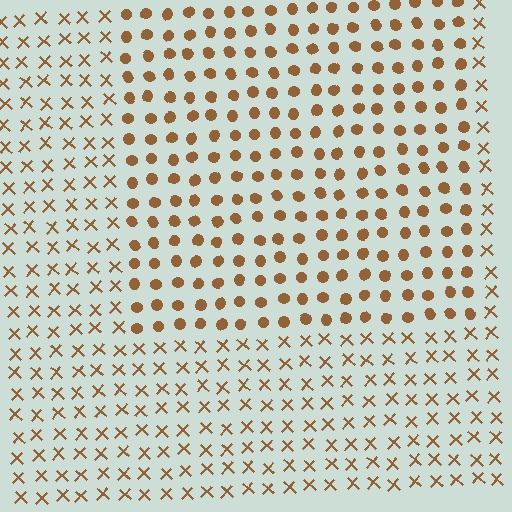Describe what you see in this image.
The image is filled with small brown elements arranged in a uniform grid. A rectangle-shaped region contains circles, while the surrounding area contains X marks. The boundary is defined purely by the change in element shape.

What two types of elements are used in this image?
The image uses circles inside the rectangle region and X marks outside it.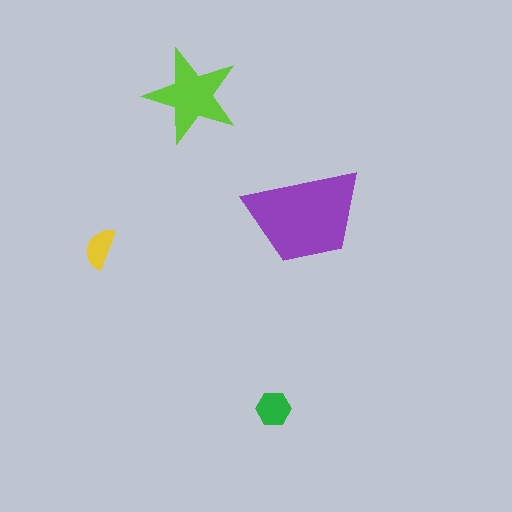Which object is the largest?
The purple trapezoid.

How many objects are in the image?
There are 4 objects in the image.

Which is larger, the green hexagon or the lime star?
The lime star.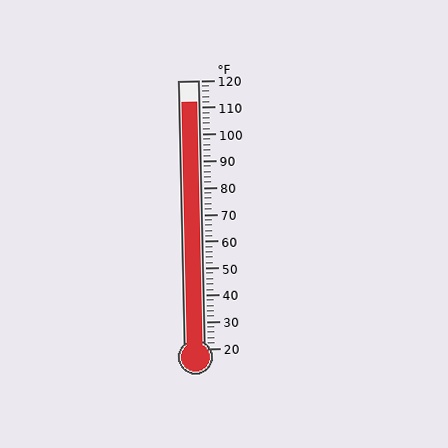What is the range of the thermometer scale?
The thermometer scale ranges from 20°F to 120°F.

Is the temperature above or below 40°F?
The temperature is above 40°F.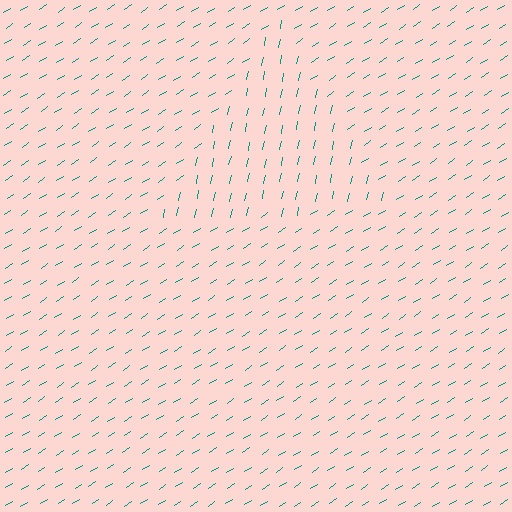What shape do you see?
I see a triangle.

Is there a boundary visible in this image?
Yes, there is a texture boundary formed by a change in line orientation.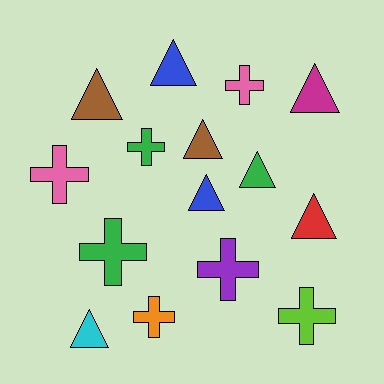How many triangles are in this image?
There are 8 triangles.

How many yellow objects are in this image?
There are no yellow objects.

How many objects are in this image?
There are 15 objects.